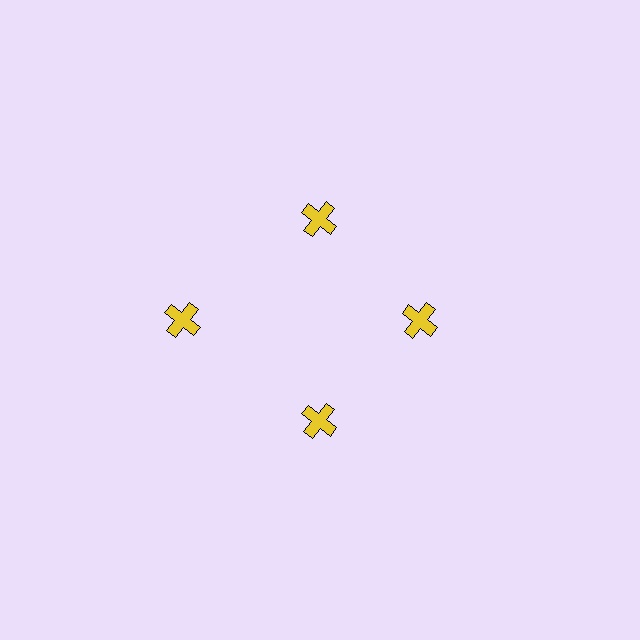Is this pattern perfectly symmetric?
No. The 4 yellow crosses are arranged in a ring, but one element near the 9 o'clock position is pushed outward from the center, breaking the 4-fold rotational symmetry.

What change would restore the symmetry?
The symmetry would be restored by moving it inward, back onto the ring so that all 4 crosses sit at equal angles and equal distance from the center.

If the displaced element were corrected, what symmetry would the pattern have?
It would have 4-fold rotational symmetry — the pattern would map onto itself every 90 degrees.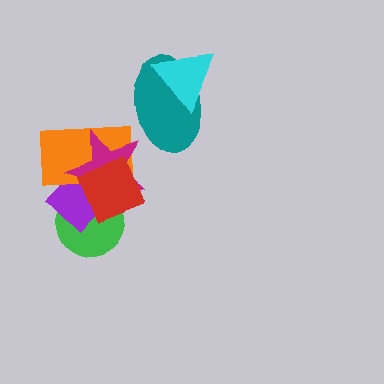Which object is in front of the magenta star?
The red diamond is in front of the magenta star.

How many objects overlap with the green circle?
4 objects overlap with the green circle.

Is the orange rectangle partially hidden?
Yes, it is partially covered by another shape.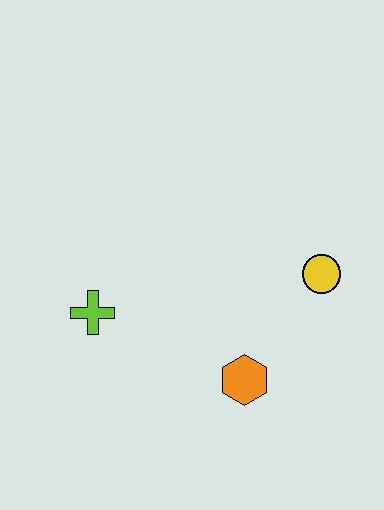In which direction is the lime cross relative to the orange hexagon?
The lime cross is to the left of the orange hexagon.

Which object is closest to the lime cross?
The orange hexagon is closest to the lime cross.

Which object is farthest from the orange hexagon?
The lime cross is farthest from the orange hexagon.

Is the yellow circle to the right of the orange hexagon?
Yes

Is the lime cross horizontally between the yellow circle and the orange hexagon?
No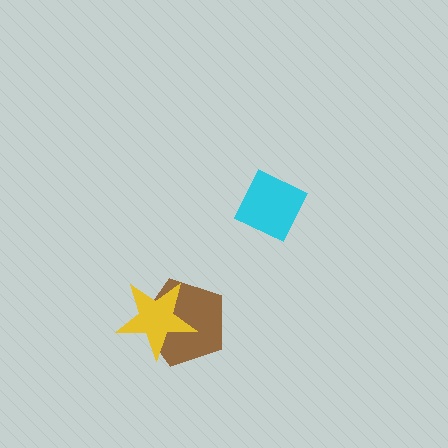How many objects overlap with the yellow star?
1 object overlaps with the yellow star.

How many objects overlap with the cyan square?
0 objects overlap with the cyan square.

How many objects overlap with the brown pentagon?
1 object overlaps with the brown pentagon.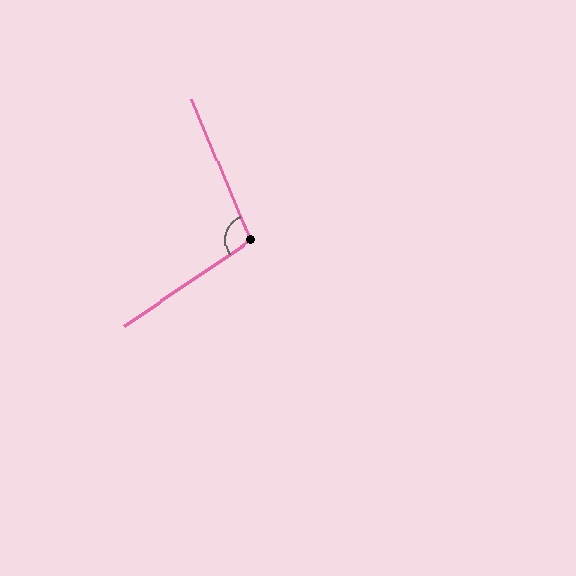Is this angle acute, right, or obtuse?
It is obtuse.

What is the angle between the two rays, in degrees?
Approximately 101 degrees.